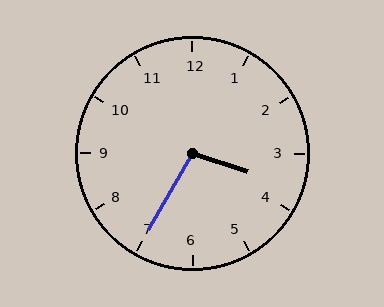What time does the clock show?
3:35.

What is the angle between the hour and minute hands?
Approximately 102 degrees.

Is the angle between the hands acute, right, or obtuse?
It is obtuse.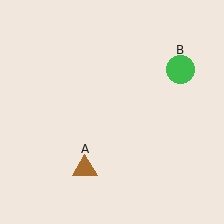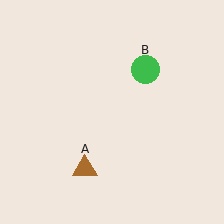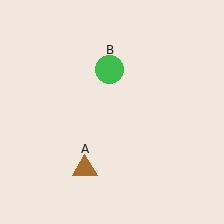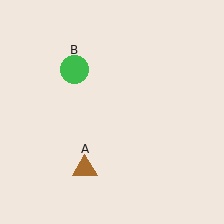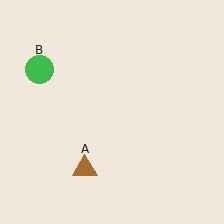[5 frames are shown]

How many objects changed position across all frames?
1 object changed position: green circle (object B).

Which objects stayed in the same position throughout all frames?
Brown triangle (object A) remained stationary.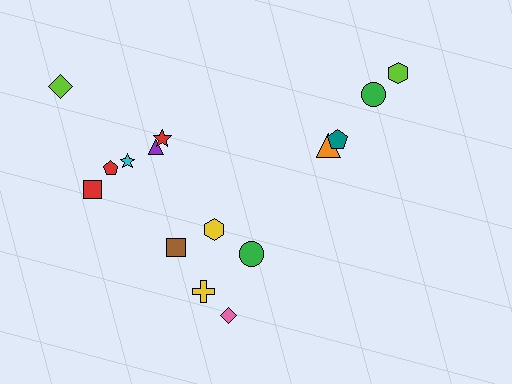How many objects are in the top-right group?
There are 4 objects.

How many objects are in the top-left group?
There are 6 objects.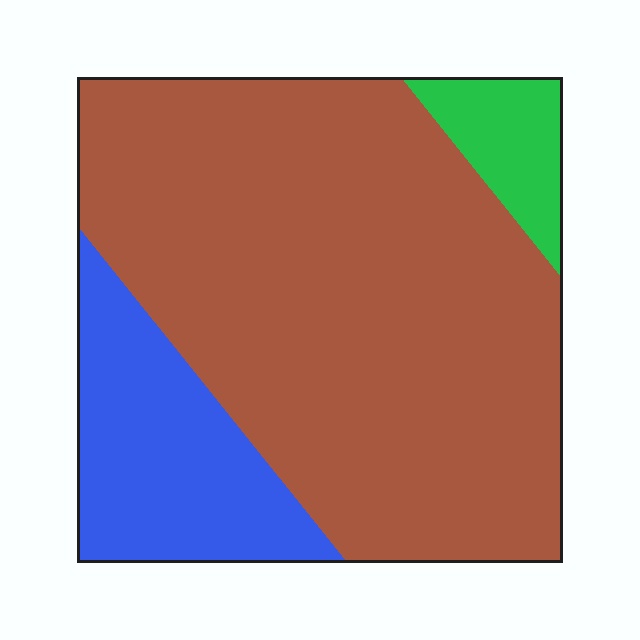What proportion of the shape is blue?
Blue covers about 20% of the shape.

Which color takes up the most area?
Brown, at roughly 75%.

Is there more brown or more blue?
Brown.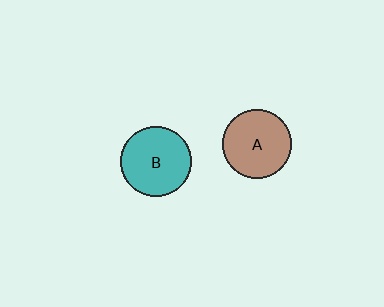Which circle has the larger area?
Circle B (teal).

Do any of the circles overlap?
No, none of the circles overlap.